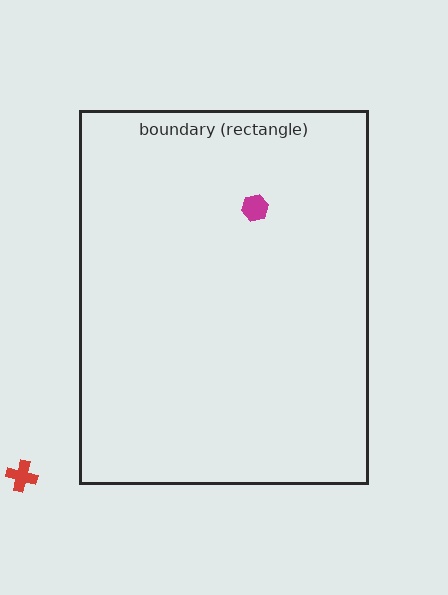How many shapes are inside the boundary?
1 inside, 1 outside.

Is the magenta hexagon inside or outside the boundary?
Inside.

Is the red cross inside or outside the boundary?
Outside.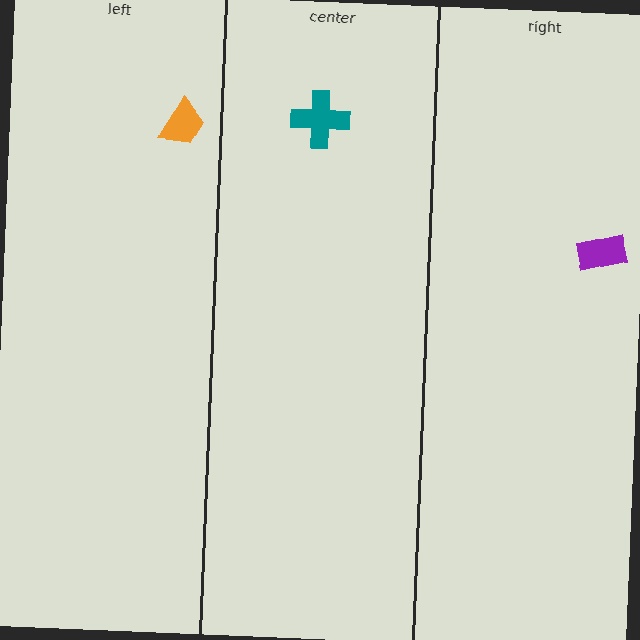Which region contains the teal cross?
The center region.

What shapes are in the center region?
The teal cross.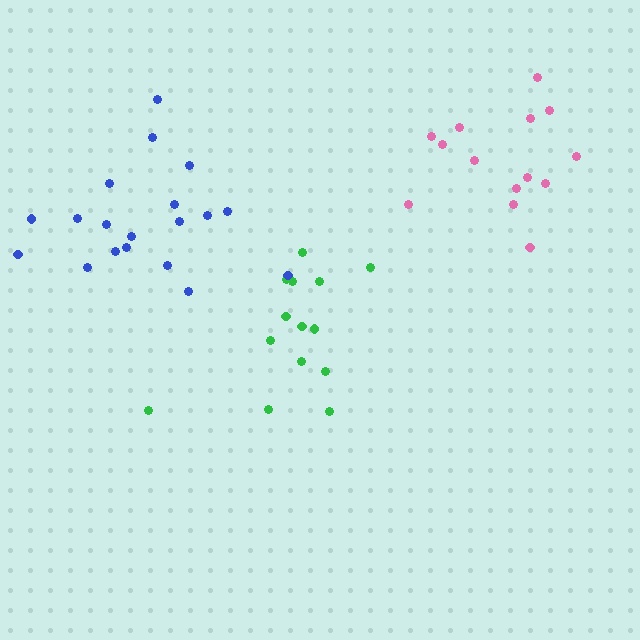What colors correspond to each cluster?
The clusters are colored: green, pink, blue.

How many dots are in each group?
Group 1: 14 dots, Group 2: 14 dots, Group 3: 19 dots (47 total).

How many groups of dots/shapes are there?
There are 3 groups.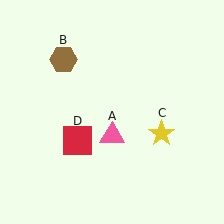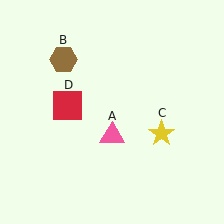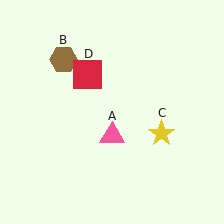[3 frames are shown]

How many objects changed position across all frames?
1 object changed position: red square (object D).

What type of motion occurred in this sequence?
The red square (object D) rotated clockwise around the center of the scene.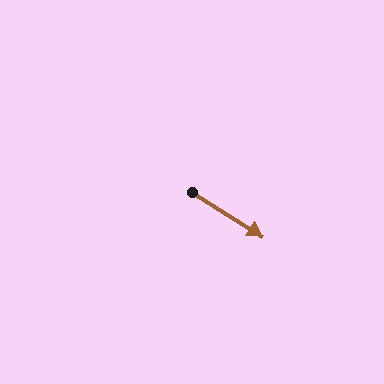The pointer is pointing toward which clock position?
Roughly 4 o'clock.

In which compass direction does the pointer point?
Southeast.